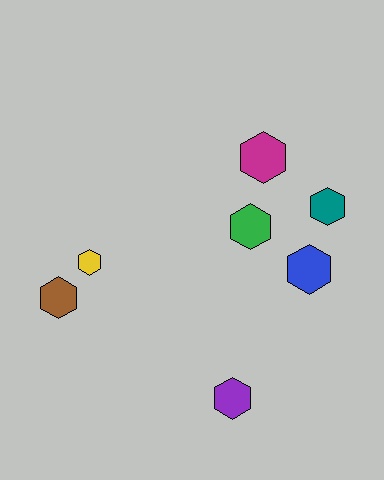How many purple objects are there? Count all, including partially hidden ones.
There is 1 purple object.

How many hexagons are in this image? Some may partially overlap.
There are 7 hexagons.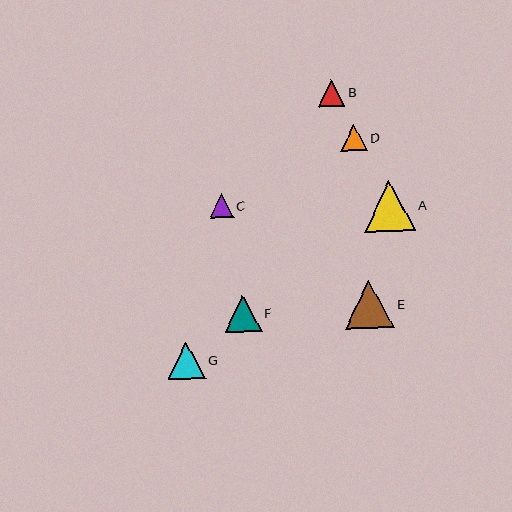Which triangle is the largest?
Triangle A is the largest with a size of approximately 51 pixels.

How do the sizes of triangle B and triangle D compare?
Triangle B and triangle D are approximately the same size.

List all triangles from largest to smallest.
From largest to smallest: A, E, G, F, B, D, C.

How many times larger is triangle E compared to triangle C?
Triangle E is approximately 2.1 times the size of triangle C.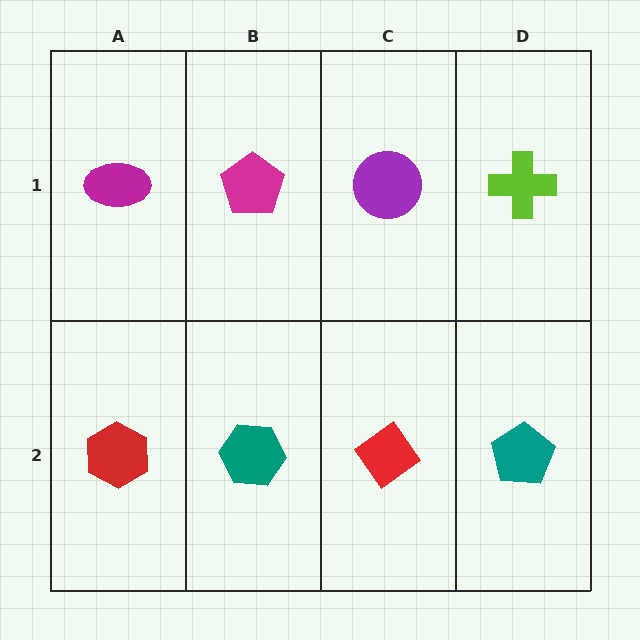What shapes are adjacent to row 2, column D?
A lime cross (row 1, column D), a red diamond (row 2, column C).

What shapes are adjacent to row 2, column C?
A purple circle (row 1, column C), a teal hexagon (row 2, column B), a teal pentagon (row 2, column D).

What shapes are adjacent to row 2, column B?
A magenta pentagon (row 1, column B), a red hexagon (row 2, column A), a red diamond (row 2, column C).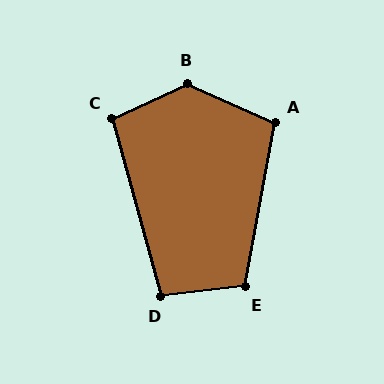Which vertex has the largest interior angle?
B, at approximately 131 degrees.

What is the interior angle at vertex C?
Approximately 100 degrees (obtuse).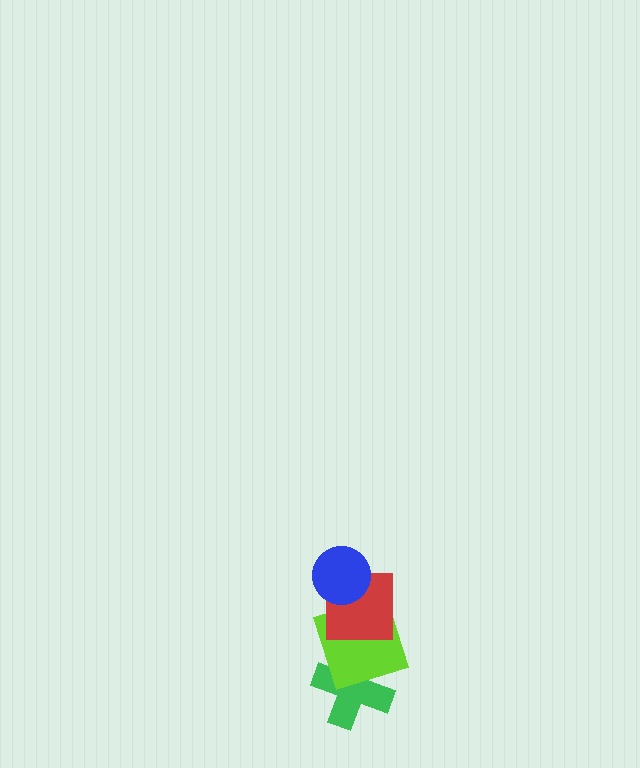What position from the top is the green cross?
The green cross is 4th from the top.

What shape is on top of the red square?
The blue circle is on top of the red square.